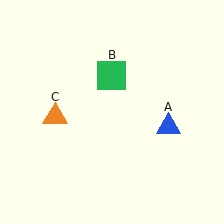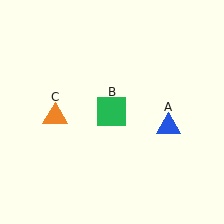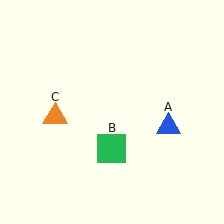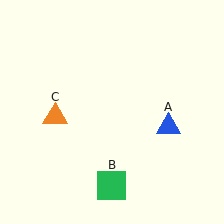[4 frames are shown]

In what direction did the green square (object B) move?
The green square (object B) moved down.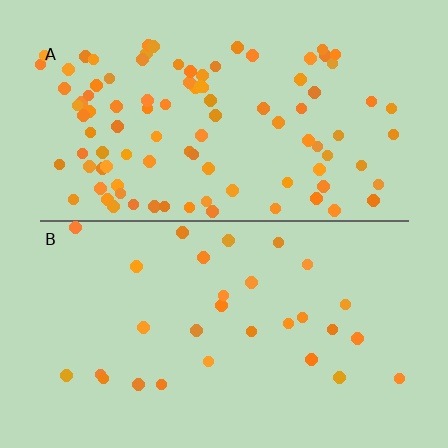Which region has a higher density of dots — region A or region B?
A (the top).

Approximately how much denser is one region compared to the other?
Approximately 3.4× — region A over region B.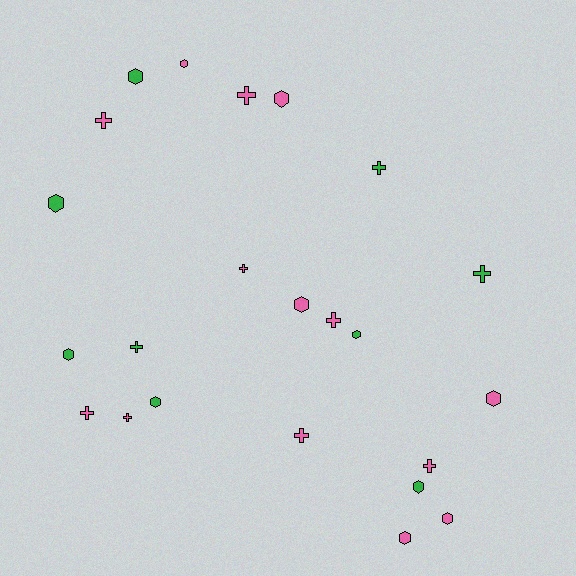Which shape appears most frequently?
Hexagon, with 12 objects.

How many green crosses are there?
There are 3 green crosses.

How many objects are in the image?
There are 23 objects.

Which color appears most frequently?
Pink, with 14 objects.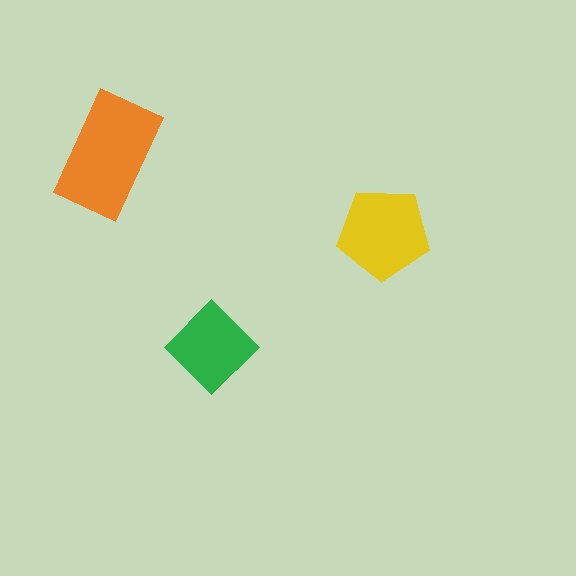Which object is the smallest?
The green diamond.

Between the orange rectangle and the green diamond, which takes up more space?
The orange rectangle.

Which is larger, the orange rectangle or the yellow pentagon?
The orange rectangle.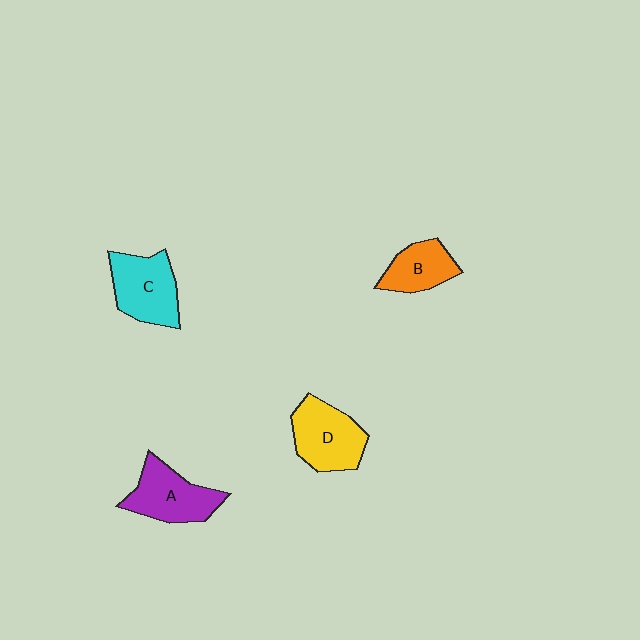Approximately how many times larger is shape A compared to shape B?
Approximately 1.4 times.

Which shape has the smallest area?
Shape B (orange).